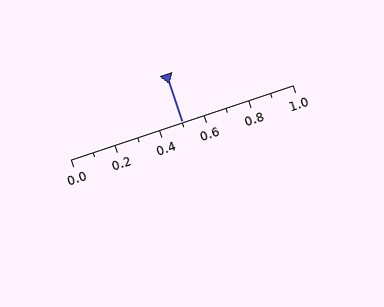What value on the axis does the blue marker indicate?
The marker indicates approximately 0.5.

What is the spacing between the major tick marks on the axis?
The major ticks are spaced 0.2 apart.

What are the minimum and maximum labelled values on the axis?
The axis runs from 0.0 to 1.0.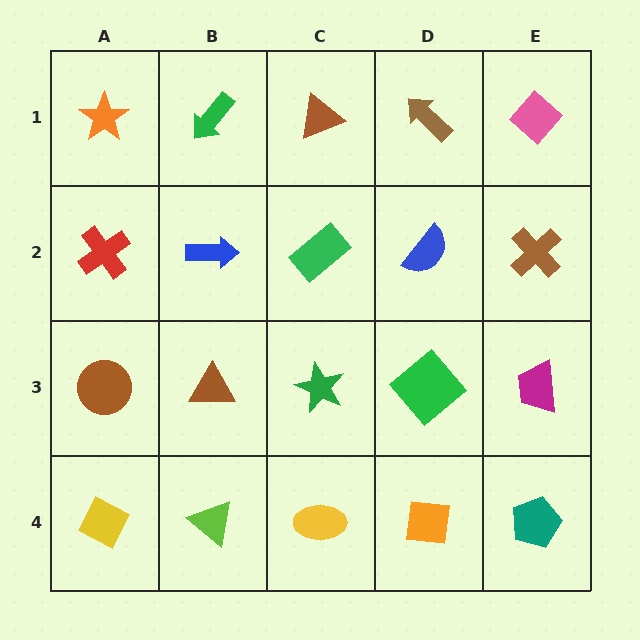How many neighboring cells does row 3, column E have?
3.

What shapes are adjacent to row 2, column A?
An orange star (row 1, column A), a brown circle (row 3, column A), a blue arrow (row 2, column B).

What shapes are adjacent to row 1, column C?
A green rectangle (row 2, column C), a green arrow (row 1, column B), a brown arrow (row 1, column D).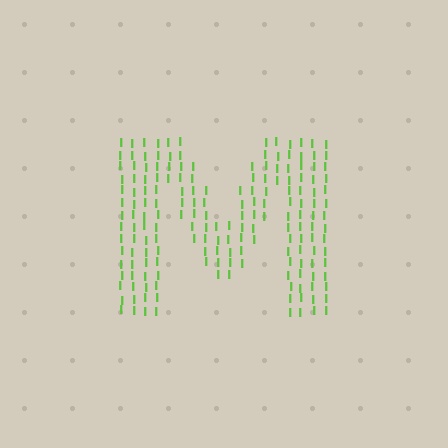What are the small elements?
The small elements are letter I's.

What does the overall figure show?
The overall figure shows the letter M.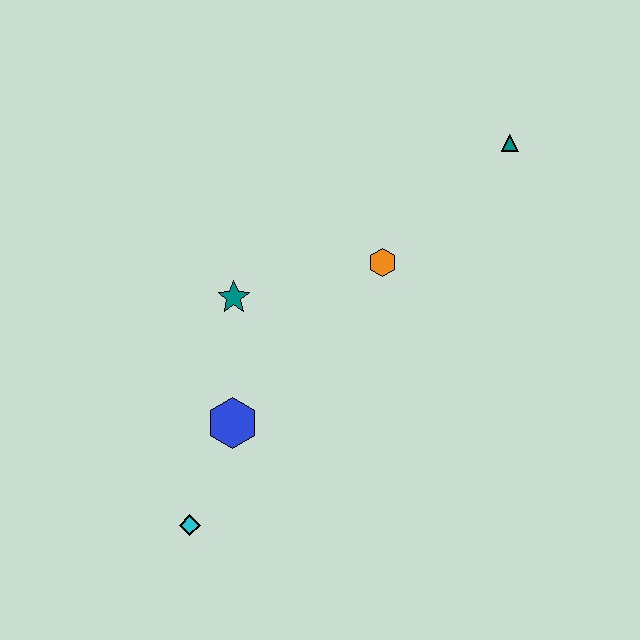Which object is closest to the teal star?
The blue hexagon is closest to the teal star.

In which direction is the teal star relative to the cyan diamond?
The teal star is above the cyan diamond.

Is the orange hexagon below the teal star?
No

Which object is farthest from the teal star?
The teal triangle is farthest from the teal star.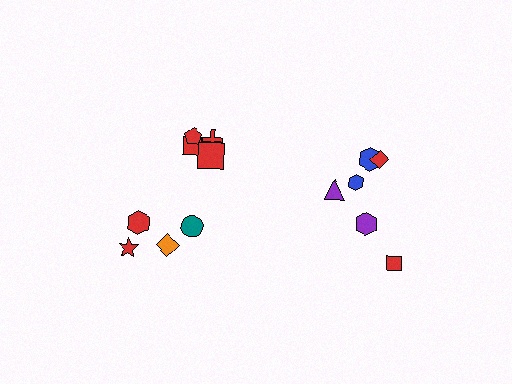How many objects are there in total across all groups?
There are 14 objects.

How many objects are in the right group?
There are 6 objects.